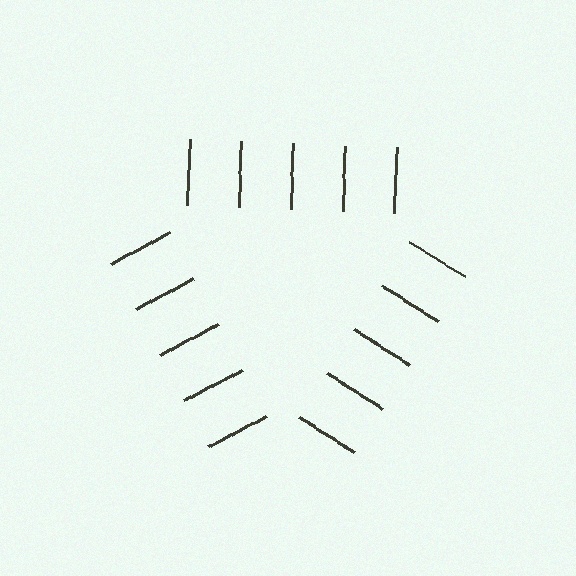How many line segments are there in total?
15 — 5 along each of the 3 edges.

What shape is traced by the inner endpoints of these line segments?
An illusory triangle — the line segments terminate on its edges but no continuous stroke is drawn.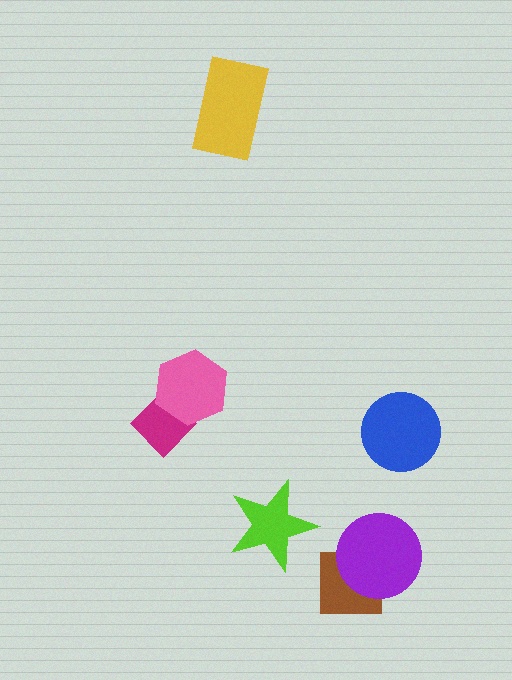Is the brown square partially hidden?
Yes, it is partially covered by another shape.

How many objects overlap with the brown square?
1 object overlaps with the brown square.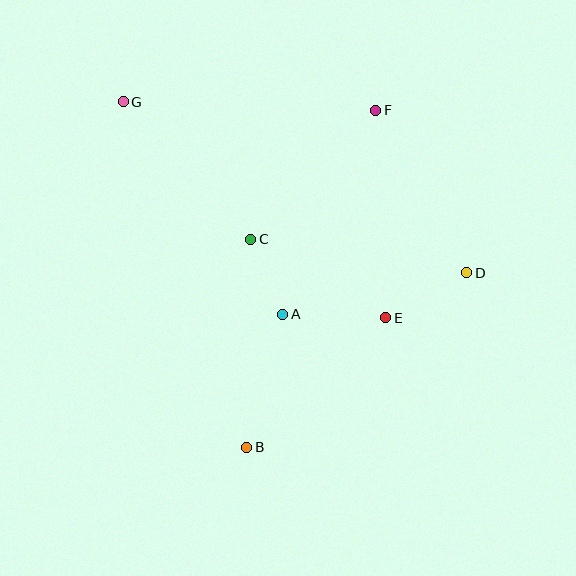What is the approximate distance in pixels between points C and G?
The distance between C and G is approximately 187 pixels.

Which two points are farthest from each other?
Points D and G are farthest from each other.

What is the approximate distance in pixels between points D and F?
The distance between D and F is approximately 187 pixels.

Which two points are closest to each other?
Points A and C are closest to each other.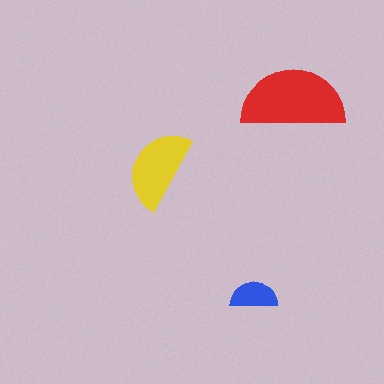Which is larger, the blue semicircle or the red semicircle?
The red one.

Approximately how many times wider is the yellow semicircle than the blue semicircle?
About 1.5 times wider.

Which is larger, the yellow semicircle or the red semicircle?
The red one.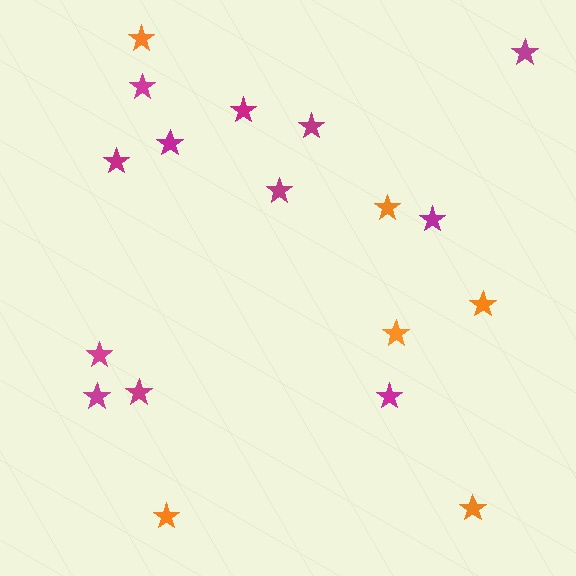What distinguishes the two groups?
There are 2 groups: one group of magenta stars (12) and one group of orange stars (6).